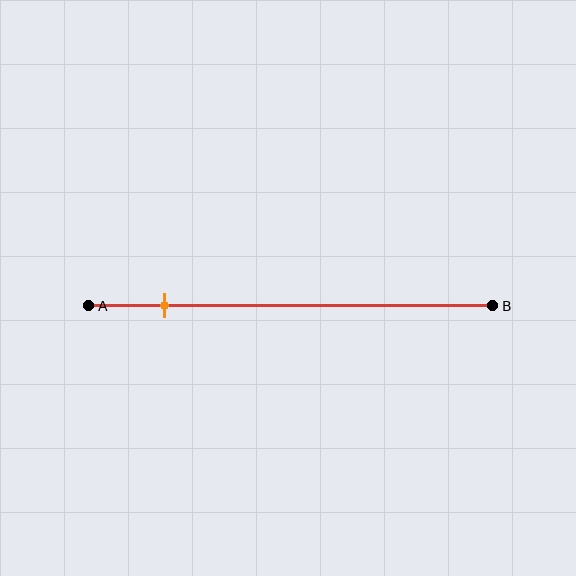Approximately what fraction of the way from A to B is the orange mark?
The orange mark is approximately 20% of the way from A to B.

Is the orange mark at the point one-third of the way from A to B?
No, the mark is at about 20% from A, not at the 33% one-third point.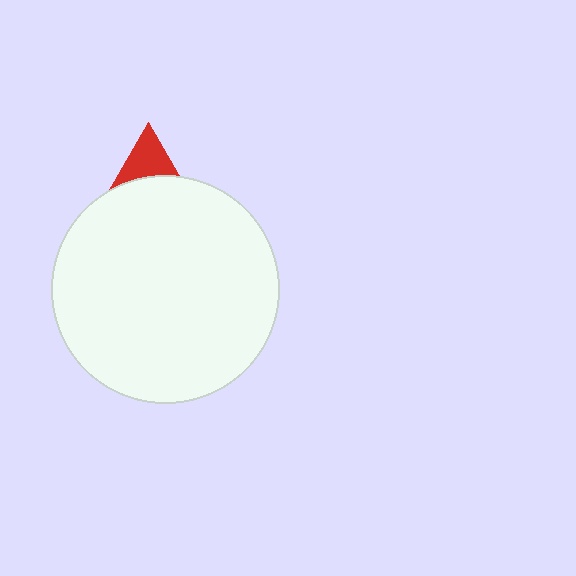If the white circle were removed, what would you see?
You would see the complete red triangle.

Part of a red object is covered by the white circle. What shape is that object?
It is a triangle.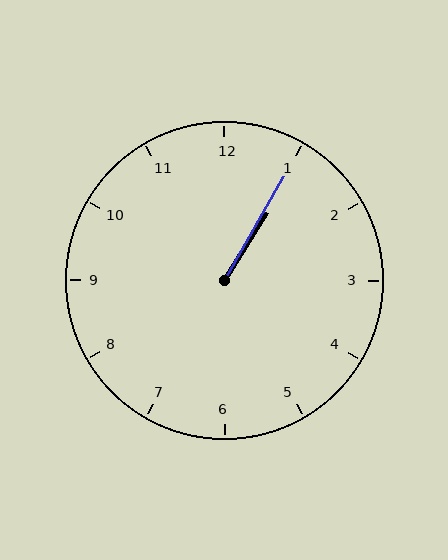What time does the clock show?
1:05.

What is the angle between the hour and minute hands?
Approximately 2 degrees.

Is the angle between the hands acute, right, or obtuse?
It is acute.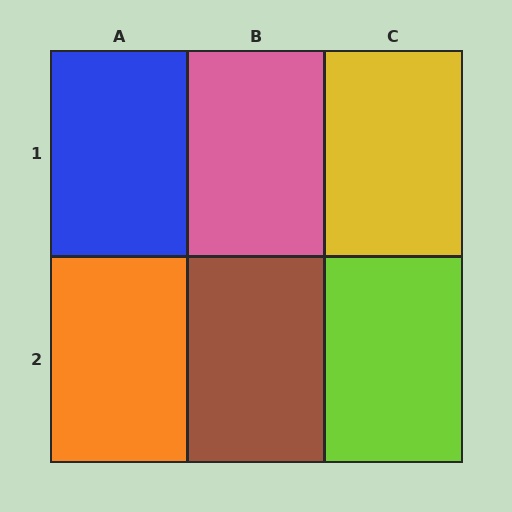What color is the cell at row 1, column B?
Pink.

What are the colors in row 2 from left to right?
Orange, brown, lime.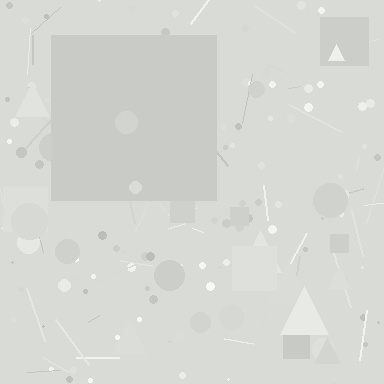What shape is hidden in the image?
A square is hidden in the image.